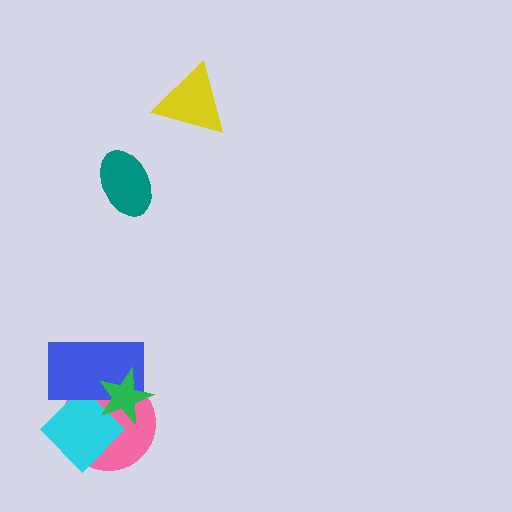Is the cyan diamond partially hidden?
Yes, it is partially covered by another shape.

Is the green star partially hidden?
No, no other shape covers it.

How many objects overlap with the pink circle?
3 objects overlap with the pink circle.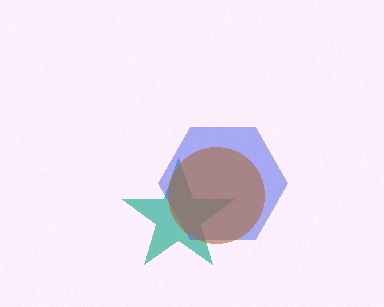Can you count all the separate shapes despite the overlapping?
Yes, there are 3 separate shapes.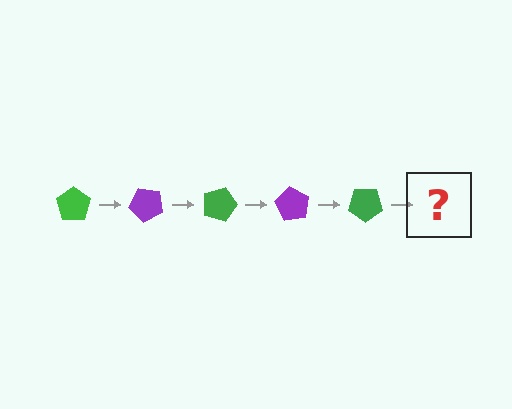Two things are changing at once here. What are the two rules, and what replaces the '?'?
The two rules are that it rotates 45 degrees each step and the color cycles through green and purple. The '?' should be a purple pentagon, rotated 225 degrees from the start.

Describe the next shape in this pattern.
It should be a purple pentagon, rotated 225 degrees from the start.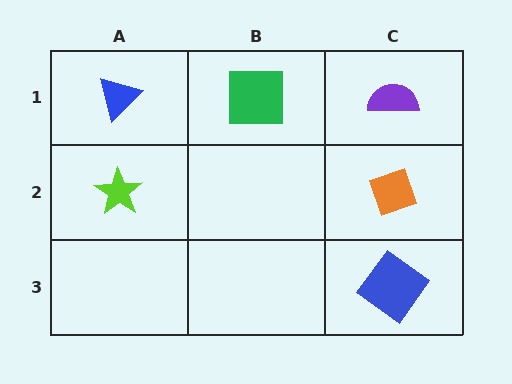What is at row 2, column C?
An orange diamond.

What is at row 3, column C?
A blue diamond.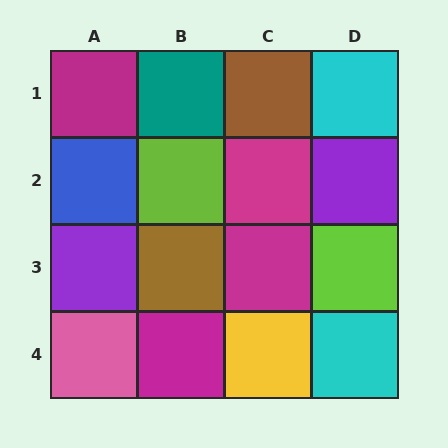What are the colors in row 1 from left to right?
Magenta, teal, brown, cyan.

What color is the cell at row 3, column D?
Lime.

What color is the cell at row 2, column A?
Blue.